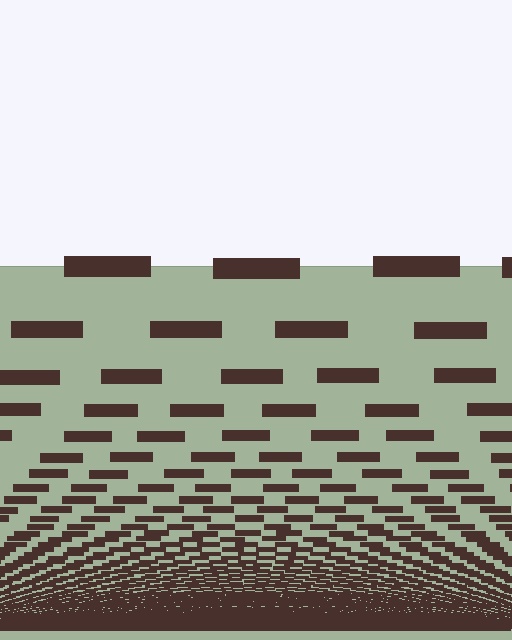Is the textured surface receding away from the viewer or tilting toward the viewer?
The surface appears to tilt toward the viewer. Texture elements get larger and sparser toward the top.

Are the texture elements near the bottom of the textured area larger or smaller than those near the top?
Smaller. The gradient is inverted — elements near the bottom are smaller and denser.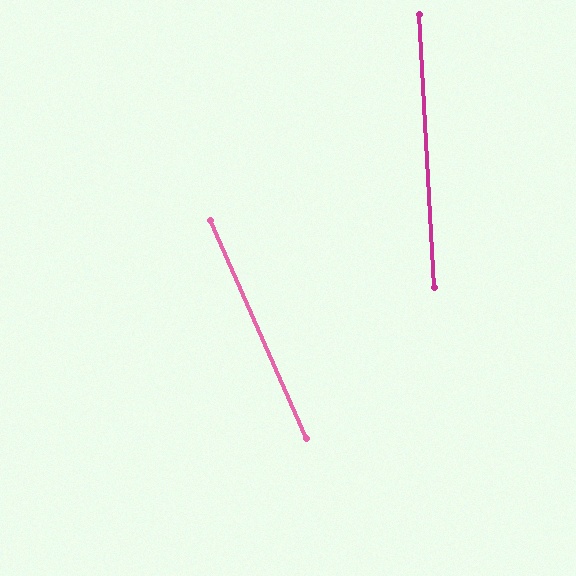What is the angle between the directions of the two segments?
Approximately 21 degrees.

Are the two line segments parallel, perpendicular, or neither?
Neither parallel nor perpendicular — they differ by about 21°.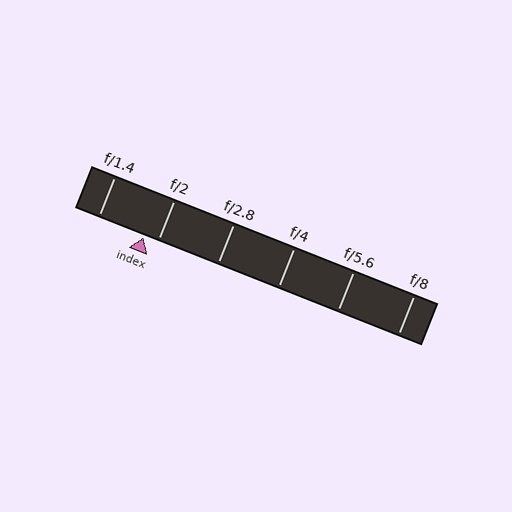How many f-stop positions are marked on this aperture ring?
There are 6 f-stop positions marked.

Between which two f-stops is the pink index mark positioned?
The index mark is between f/1.4 and f/2.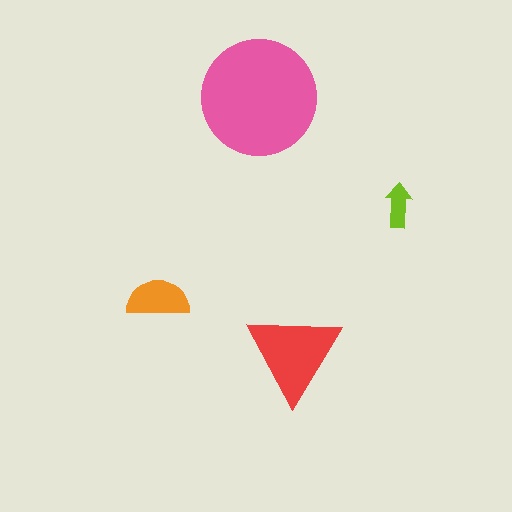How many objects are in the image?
There are 4 objects in the image.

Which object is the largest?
The pink circle.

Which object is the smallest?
The lime arrow.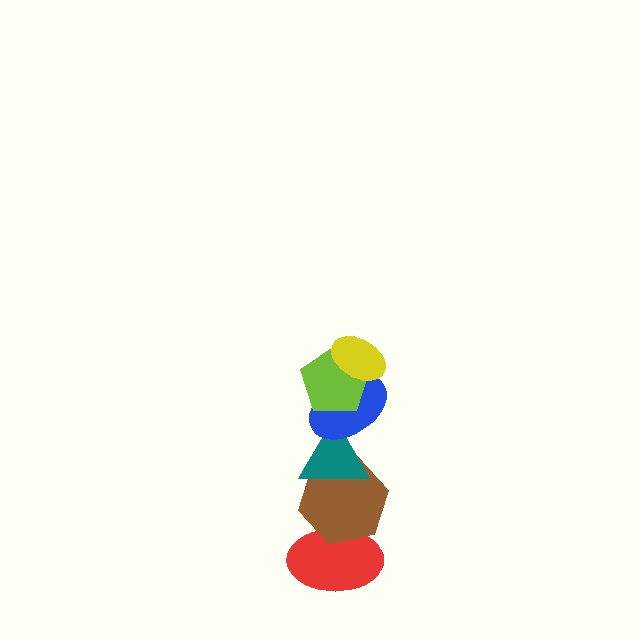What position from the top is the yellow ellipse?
The yellow ellipse is 1st from the top.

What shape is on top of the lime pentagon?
The yellow ellipse is on top of the lime pentagon.